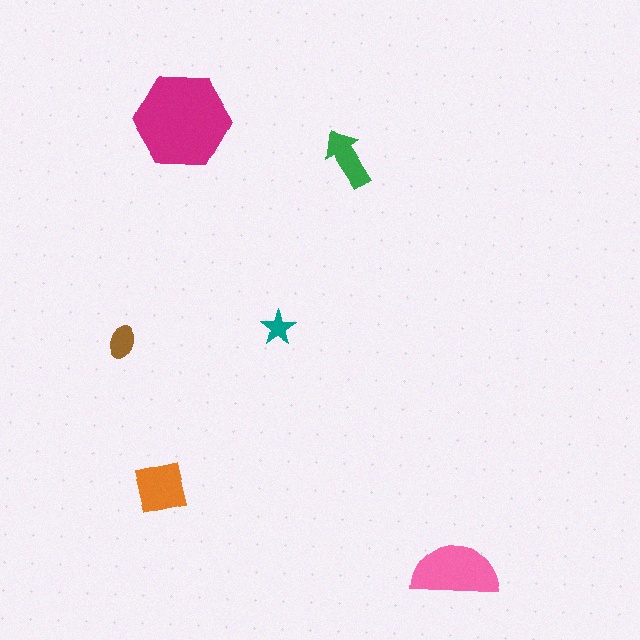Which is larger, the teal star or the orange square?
The orange square.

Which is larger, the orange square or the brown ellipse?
The orange square.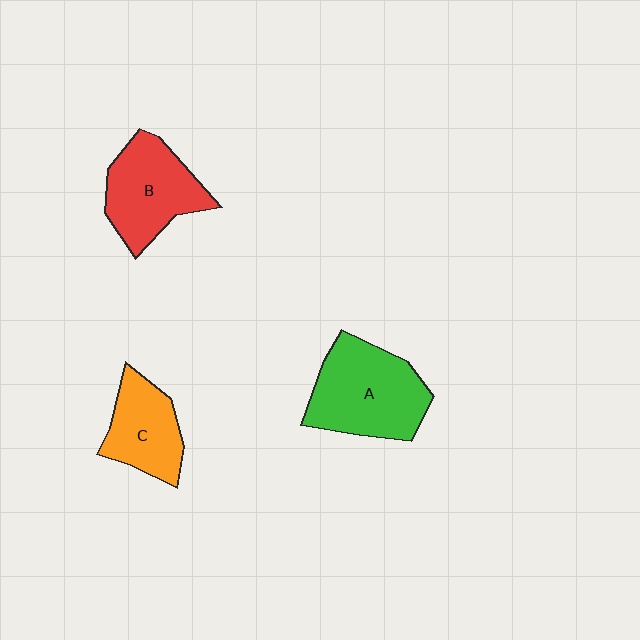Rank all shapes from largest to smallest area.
From largest to smallest: A (green), B (red), C (orange).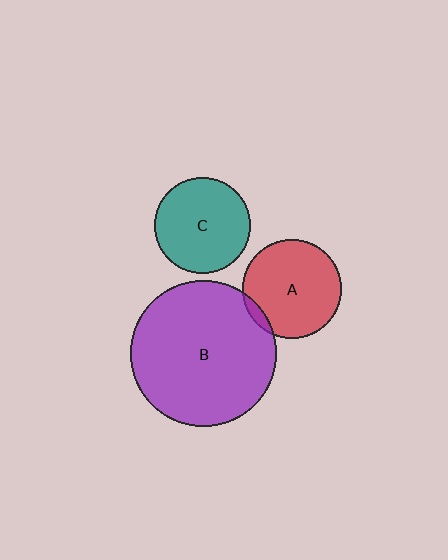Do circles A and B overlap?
Yes.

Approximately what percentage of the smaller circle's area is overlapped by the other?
Approximately 5%.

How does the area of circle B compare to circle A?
Approximately 2.2 times.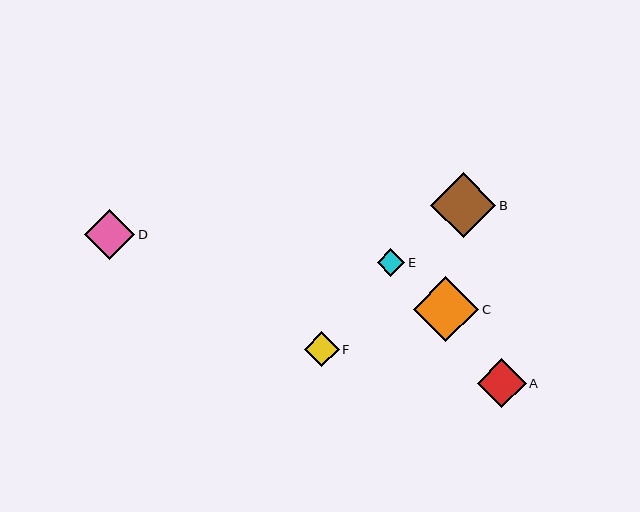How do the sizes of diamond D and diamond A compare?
Diamond D and diamond A are approximately the same size.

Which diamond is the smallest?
Diamond E is the smallest with a size of approximately 28 pixels.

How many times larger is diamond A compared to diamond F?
Diamond A is approximately 1.4 times the size of diamond F.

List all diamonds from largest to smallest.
From largest to smallest: C, B, D, A, F, E.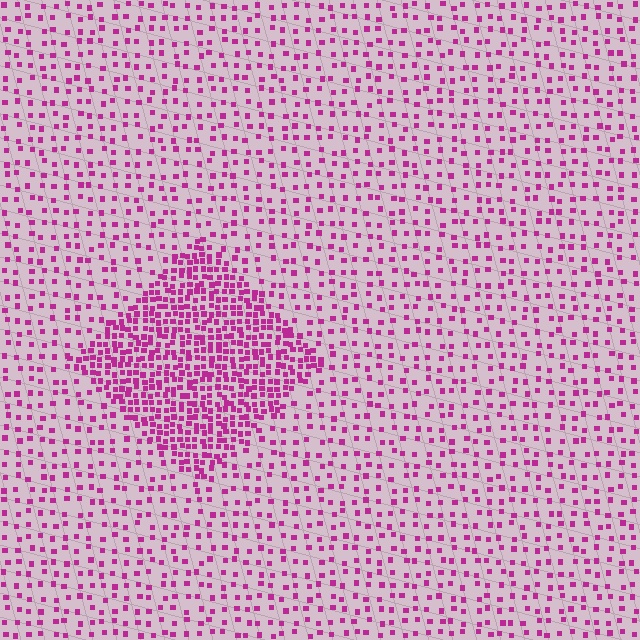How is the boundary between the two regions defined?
The boundary is defined by a change in element density (approximately 2.7x ratio). All elements are the same color, size, and shape.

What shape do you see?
I see a diamond.